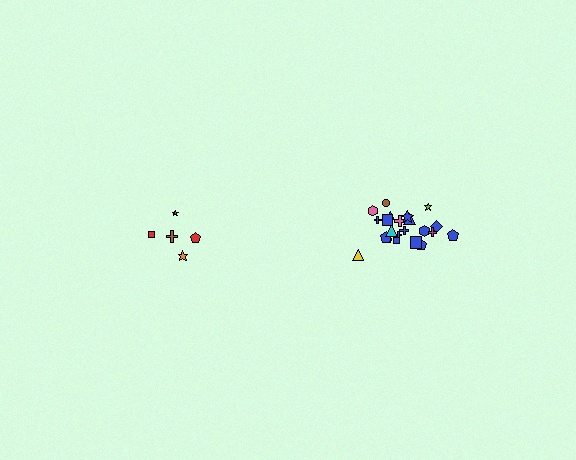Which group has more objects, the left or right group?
The right group.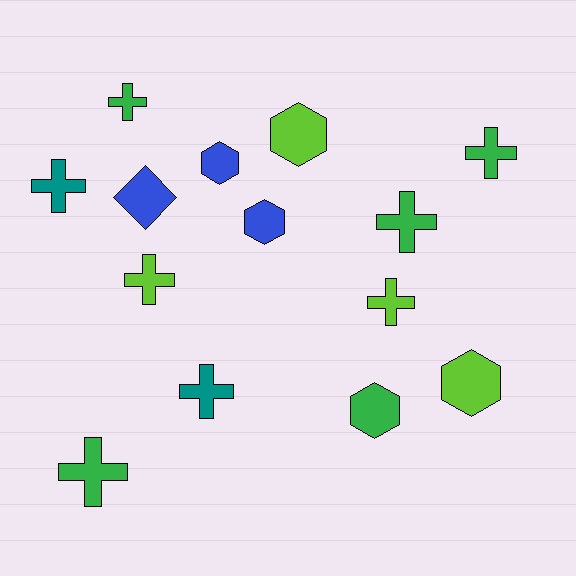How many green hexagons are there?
There is 1 green hexagon.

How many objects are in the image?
There are 14 objects.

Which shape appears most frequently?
Cross, with 8 objects.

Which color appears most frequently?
Green, with 5 objects.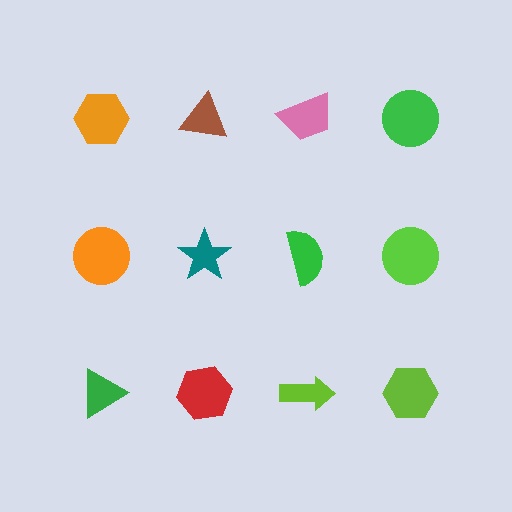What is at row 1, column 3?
A pink trapezoid.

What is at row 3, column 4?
A lime hexagon.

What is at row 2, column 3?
A green semicircle.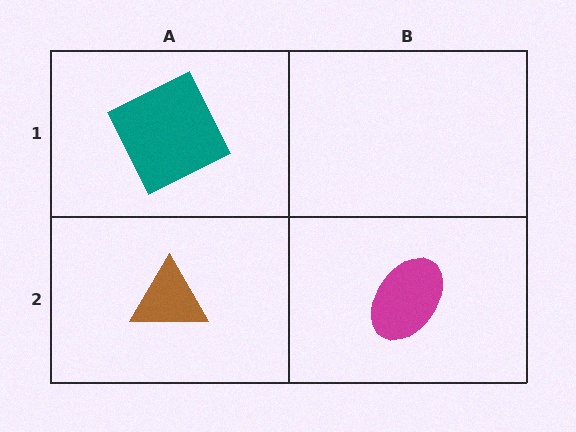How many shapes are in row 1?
1 shape.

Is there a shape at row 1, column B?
No, that cell is empty.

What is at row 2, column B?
A magenta ellipse.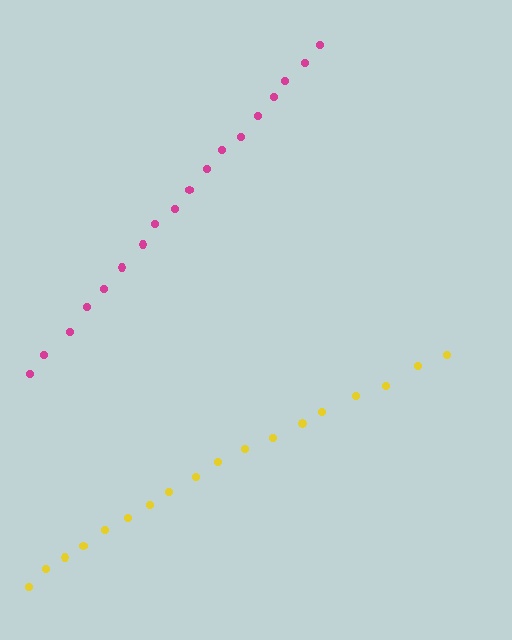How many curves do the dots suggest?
There are 2 distinct paths.